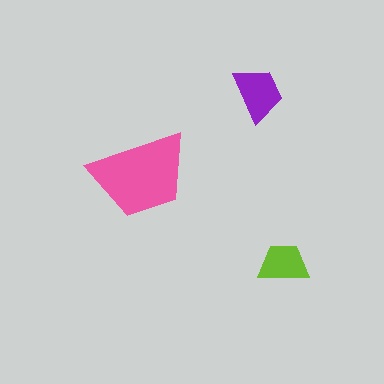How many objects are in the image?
There are 3 objects in the image.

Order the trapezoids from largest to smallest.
the pink one, the purple one, the lime one.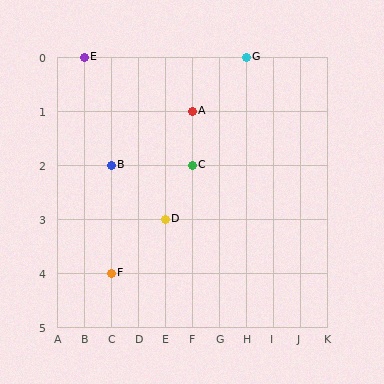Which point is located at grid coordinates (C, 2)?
Point B is at (C, 2).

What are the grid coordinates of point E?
Point E is at grid coordinates (B, 0).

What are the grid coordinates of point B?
Point B is at grid coordinates (C, 2).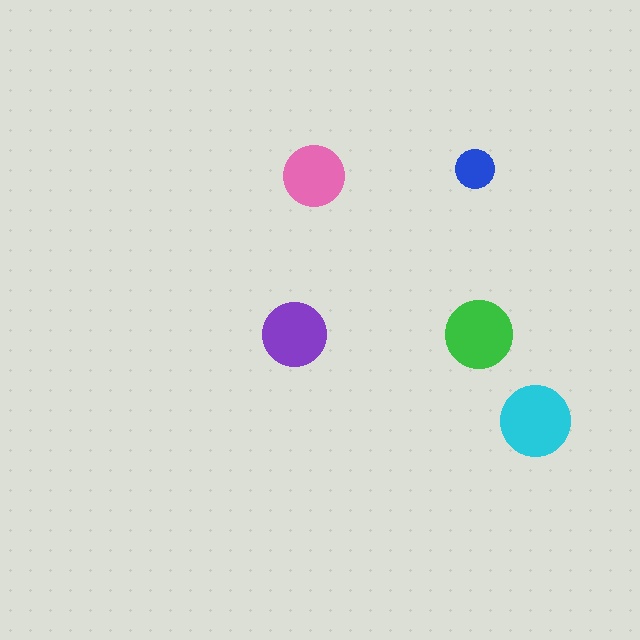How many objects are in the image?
There are 5 objects in the image.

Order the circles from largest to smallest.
the cyan one, the green one, the purple one, the pink one, the blue one.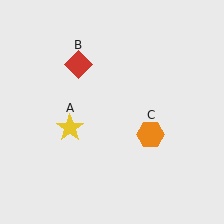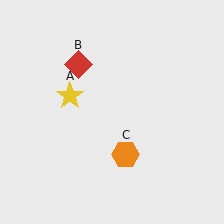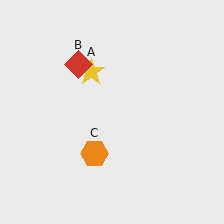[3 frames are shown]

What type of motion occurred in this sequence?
The yellow star (object A), orange hexagon (object C) rotated clockwise around the center of the scene.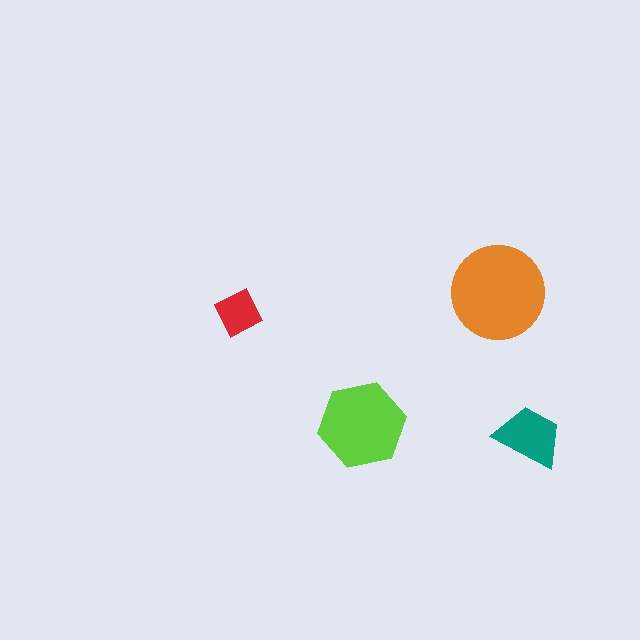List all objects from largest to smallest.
The orange circle, the lime hexagon, the teal trapezoid, the red square.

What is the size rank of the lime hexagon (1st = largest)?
2nd.